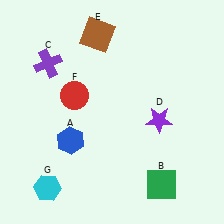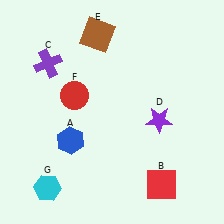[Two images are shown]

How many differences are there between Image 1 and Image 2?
There is 1 difference between the two images.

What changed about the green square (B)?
In Image 1, B is green. In Image 2, it changed to red.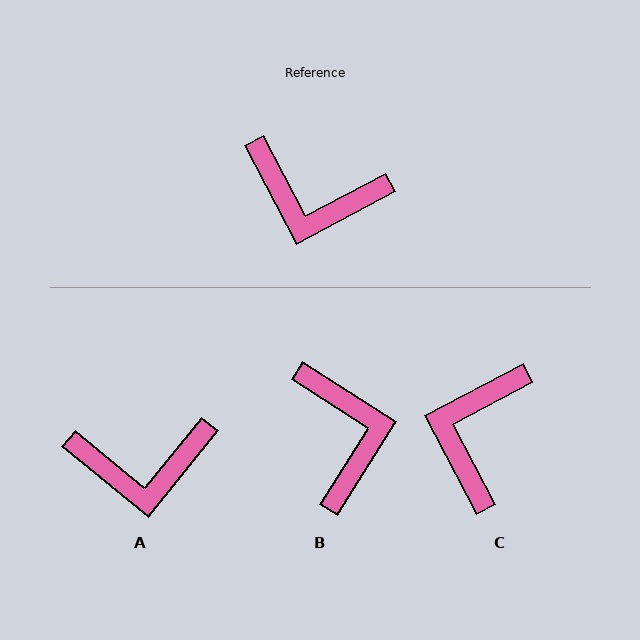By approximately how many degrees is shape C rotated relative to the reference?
Approximately 90 degrees clockwise.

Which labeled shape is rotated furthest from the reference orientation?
B, about 120 degrees away.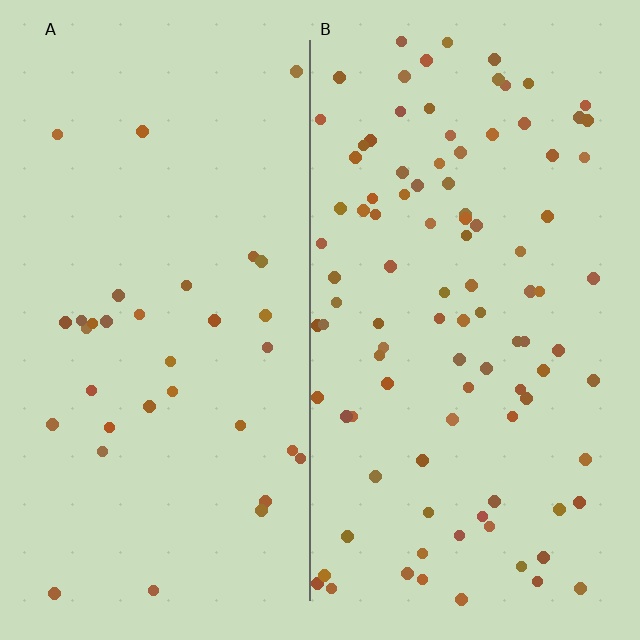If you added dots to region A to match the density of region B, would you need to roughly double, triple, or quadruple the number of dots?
Approximately triple.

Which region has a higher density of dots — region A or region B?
B (the right).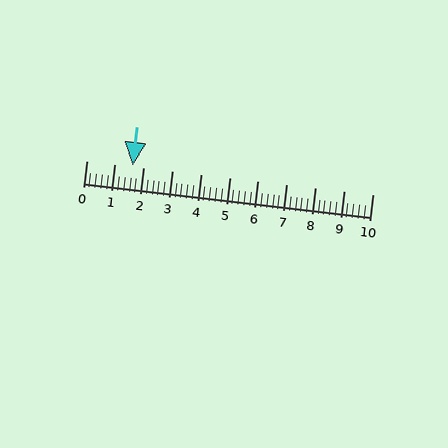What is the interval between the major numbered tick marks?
The major tick marks are spaced 1 units apart.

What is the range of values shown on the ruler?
The ruler shows values from 0 to 10.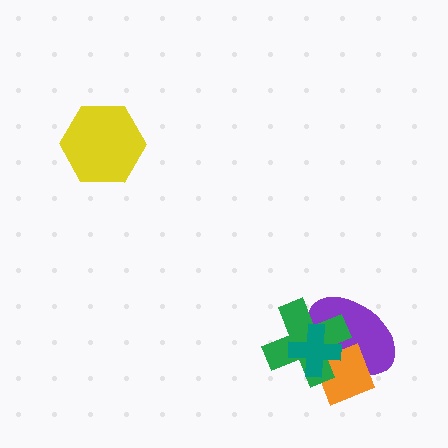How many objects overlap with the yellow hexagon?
0 objects overlap with the yellow hexagon.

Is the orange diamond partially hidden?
Yes, it is partially covered by another shape.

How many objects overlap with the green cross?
3 objects overlap with the green cross.